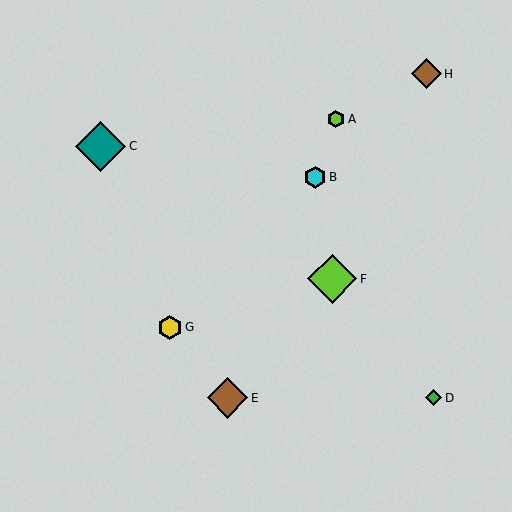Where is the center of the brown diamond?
The center of the brown diamond is at (227, 398).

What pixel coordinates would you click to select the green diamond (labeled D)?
Click at (434, 398) to select the green diamond D.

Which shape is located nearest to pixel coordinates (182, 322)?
The yellow hexagon (labeled G) at (170, 327) is nearest to that location.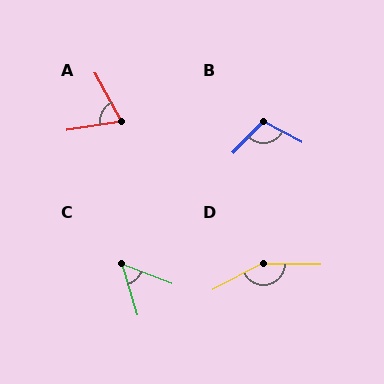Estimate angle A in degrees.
Approximately 71 degrees.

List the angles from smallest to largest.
C (53°), A (71°), B (107°), D (151°).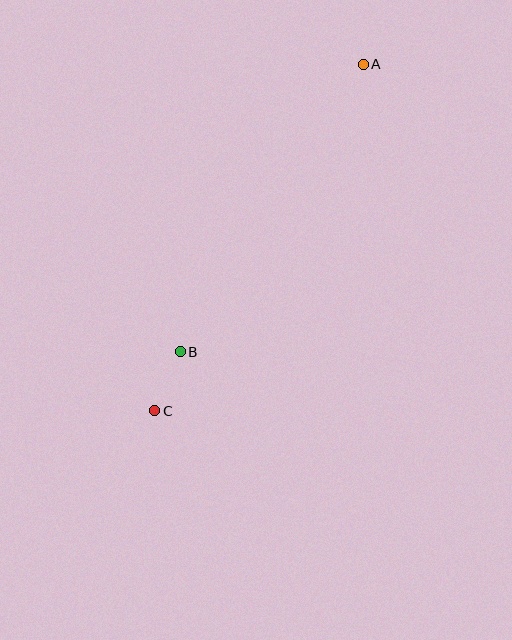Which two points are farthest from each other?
Points A and C are farthest from each other.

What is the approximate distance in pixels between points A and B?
The distance between A and B is approximately 341 pixels.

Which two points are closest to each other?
Points B and C are closest to each other.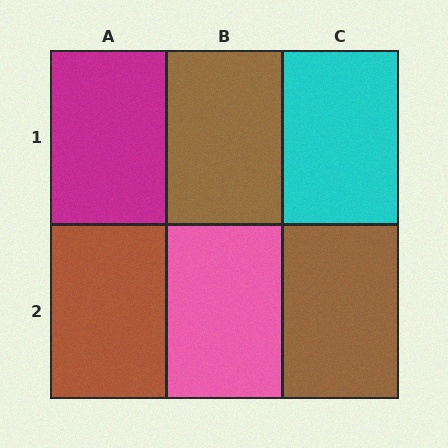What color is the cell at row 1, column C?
Cyan.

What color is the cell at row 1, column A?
Magenta.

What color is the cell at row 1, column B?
Brown.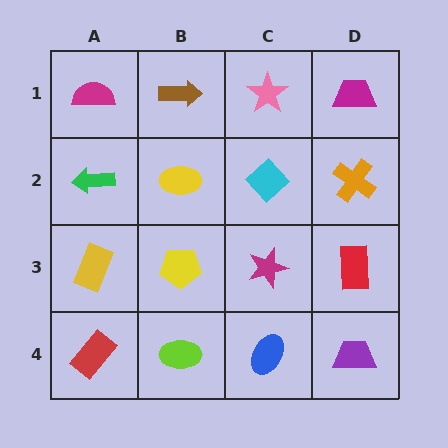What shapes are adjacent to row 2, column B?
A brown arrow (row 1, column B), a yellow pentagon (row 3, column B), a green arrow (row 2, column A), a cyan diamond (row 2, column C).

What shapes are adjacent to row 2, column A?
A magenta semicircle (row 1, column A), a yellow rectangle (row 3, column A), a yellow ellipse (row 2, column B).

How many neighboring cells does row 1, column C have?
3.